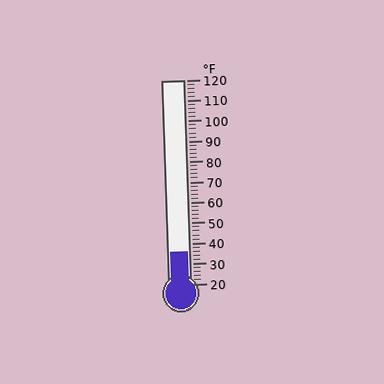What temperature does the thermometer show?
The thermometer shows approximately 36°F.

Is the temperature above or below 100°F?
The temperature is below 100°F.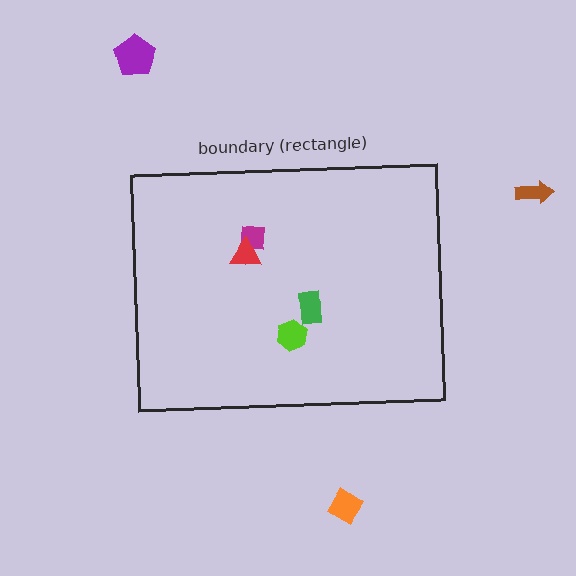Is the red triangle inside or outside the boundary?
Inside.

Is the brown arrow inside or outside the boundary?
Outside.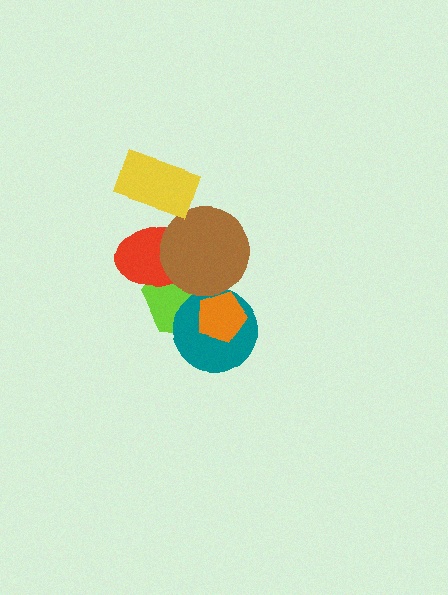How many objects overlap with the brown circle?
2 objects overlap with the brown circle.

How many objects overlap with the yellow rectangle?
1 object overlaps with the yellow rectangle.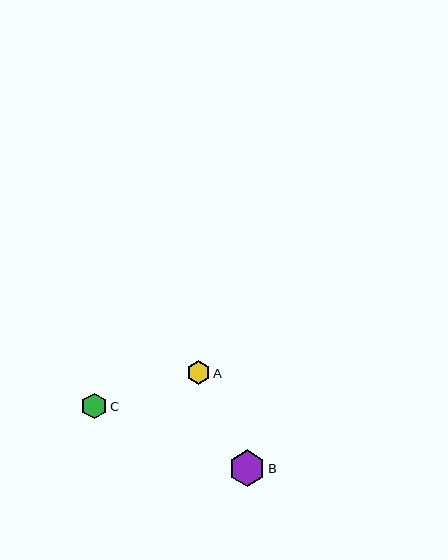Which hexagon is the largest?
Hexagon B is the largest with a size of approximately 36 pixels.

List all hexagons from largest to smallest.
From largest to smallest: B, C, A.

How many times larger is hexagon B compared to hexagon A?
Hexagon B is approximately 1.5 times the size of hexagon A.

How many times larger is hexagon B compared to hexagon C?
Hexagon B is approximately 1.4 times the size of hexagon C.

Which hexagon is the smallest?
Hexagon A is the smallest with a size of approximately 24 pixels.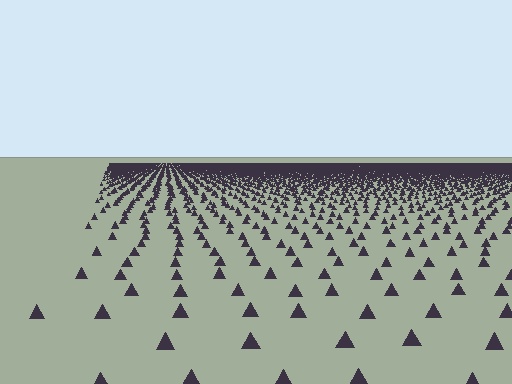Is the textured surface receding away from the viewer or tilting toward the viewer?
The surface is receding away from the viewer. Texture elements get smaller and denser toward the top.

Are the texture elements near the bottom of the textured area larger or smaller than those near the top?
Larger. Near the bottom, elements are closer to the viewer and appear at a bigger on-screen size.